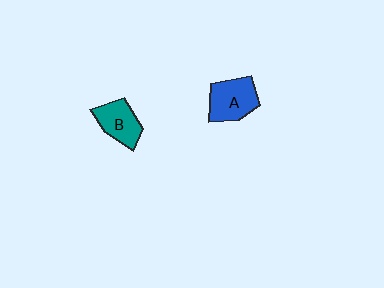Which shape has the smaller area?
Shape B (teal).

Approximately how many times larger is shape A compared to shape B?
Approximately 1.2 times.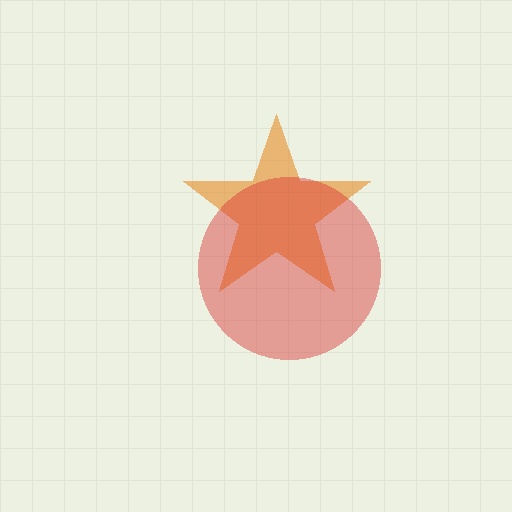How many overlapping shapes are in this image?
There are 2 overlapping shapes in the image.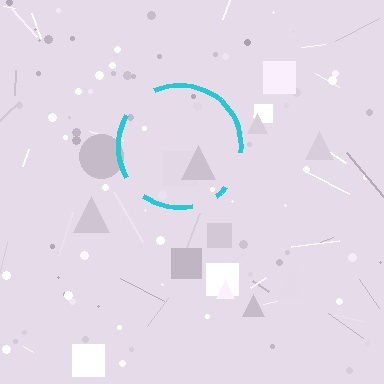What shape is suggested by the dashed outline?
The dashed outline suggests a circle.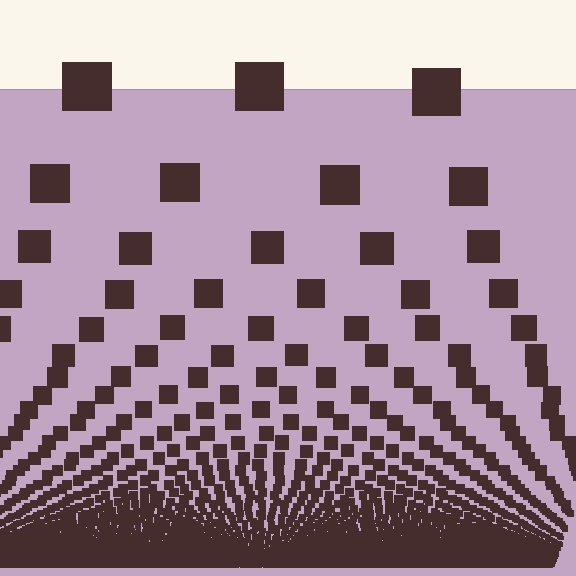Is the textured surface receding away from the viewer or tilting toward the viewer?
The surface appears to tilt toward the viewer. Texture elements get larger and sparser toward the top.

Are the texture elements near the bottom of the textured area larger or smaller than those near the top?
Smaller. The gradient is inverted — elements near the bottom are smaller and denser.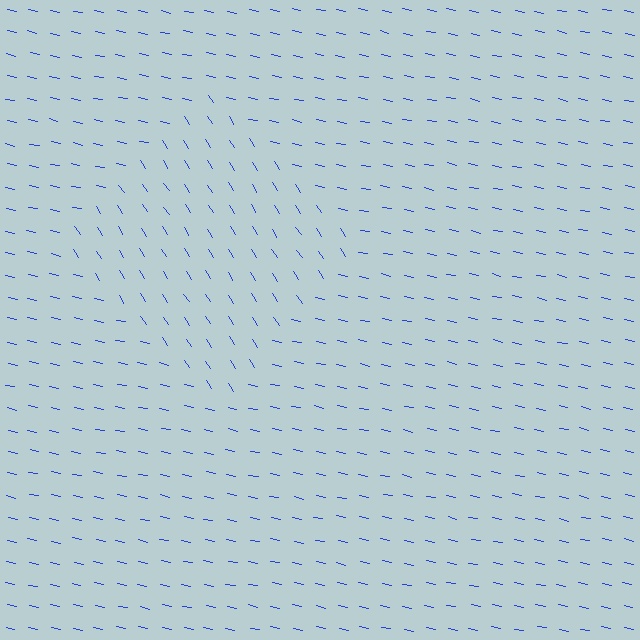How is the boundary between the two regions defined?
The boundary is defined purely by a change in line orientation (approximately 45 degrees difference). All lines are the same color and thickness.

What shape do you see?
I see a diamond.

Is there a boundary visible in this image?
Yes, there is a texture boundary formed by a change in line orientation.